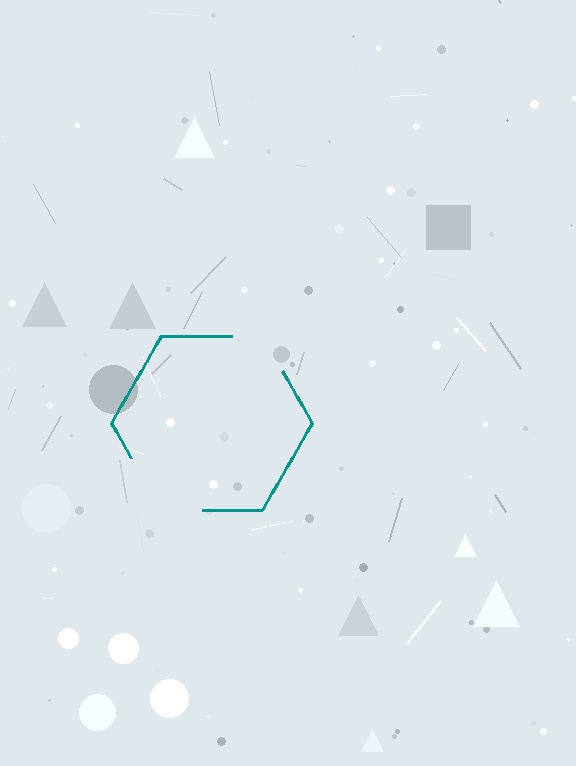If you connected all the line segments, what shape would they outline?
They would outline a hexagon.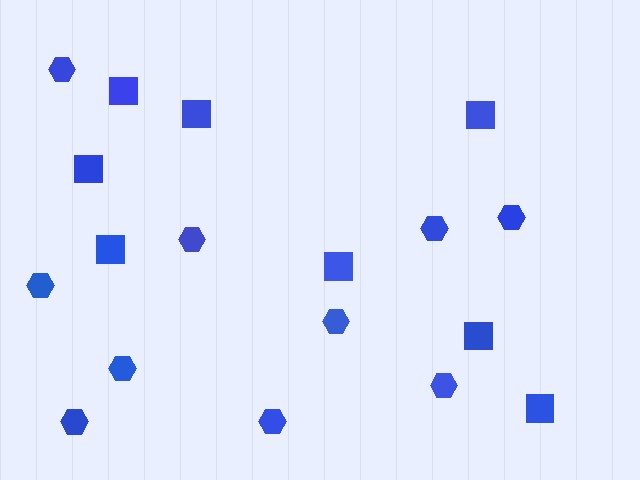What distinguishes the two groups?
There are 2 groups: one group of squares (8) and one group of hexagons (10).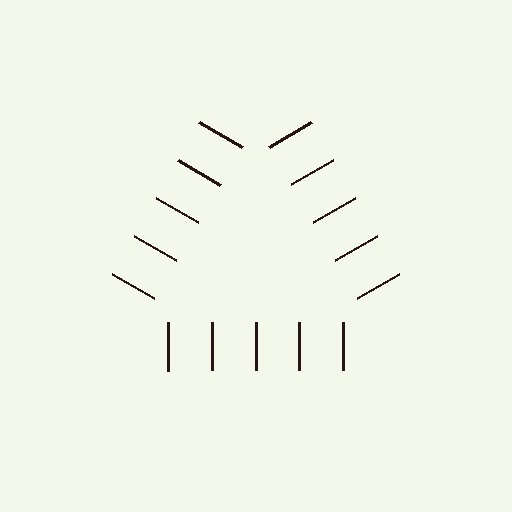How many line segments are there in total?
15 — 5 along each of the 3 edges.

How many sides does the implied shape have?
3 sides — the line-ends trace a triangle.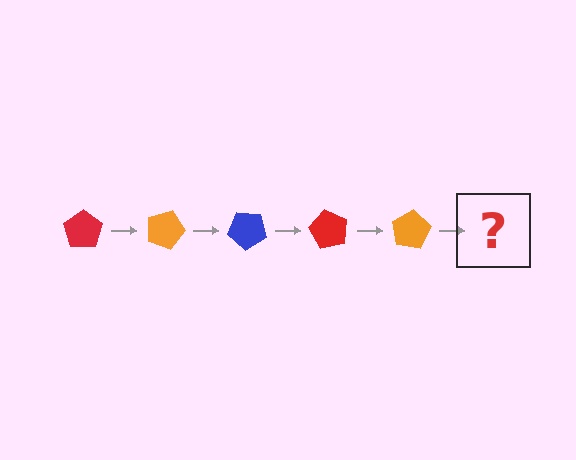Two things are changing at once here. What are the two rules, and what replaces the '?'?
The two rules are that it rotates 20 degrees each step and the color cycles through red, orange, and blue. The '?' should be a blue pentagon, rotated 100 degrees from the start.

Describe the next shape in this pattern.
It should be a blue pentagon, rotated 100 degrees from the start.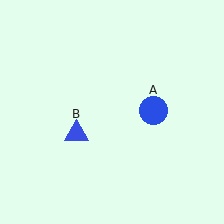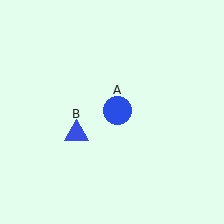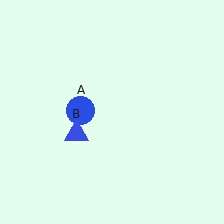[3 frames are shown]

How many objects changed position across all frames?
1 object changed position: blue circle (object A).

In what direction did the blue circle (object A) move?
The blue circle (object A) moved left.